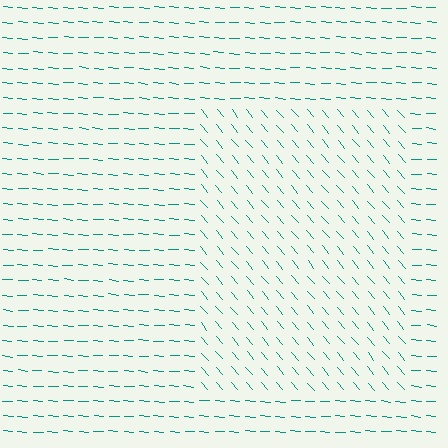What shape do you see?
I see a rectangle.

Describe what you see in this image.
The image is filled with small teal line segments. A rectangle region in the image has lines oriented differently from the surrounding lines, creating a visible texture boundary.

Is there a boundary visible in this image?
Yes, there is a texture boundary formed by a change in line orientation.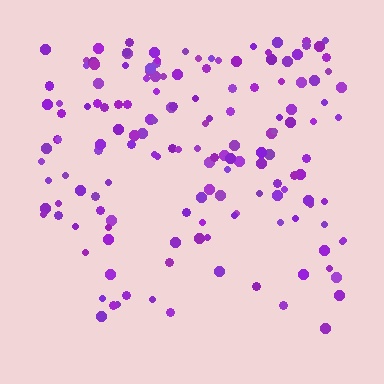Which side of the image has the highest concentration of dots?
The top.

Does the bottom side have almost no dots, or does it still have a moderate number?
Still a moderate number, just noticeably fewer than the top.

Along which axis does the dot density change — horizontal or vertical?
Vertical.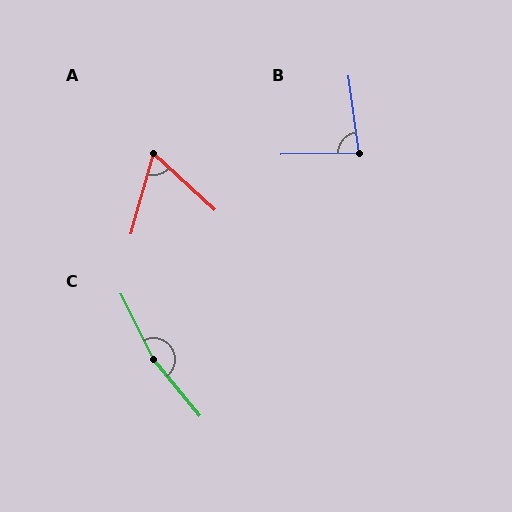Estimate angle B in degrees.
Approximately 83 degrees.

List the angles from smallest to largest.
A (63°), B (83°), C (167°).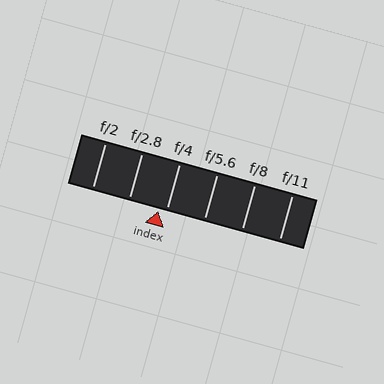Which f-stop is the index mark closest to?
The index mark is closest to f/4.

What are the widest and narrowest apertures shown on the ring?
The widest aperture shown is f/2 and the narrowest is f/11.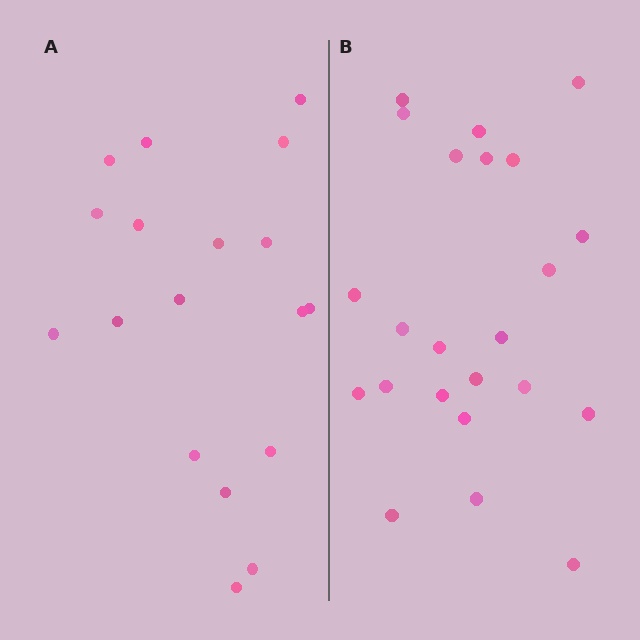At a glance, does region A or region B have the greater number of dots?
Region B (the right region) has more dots.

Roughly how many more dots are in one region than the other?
Region B has about 5 more dots than region A.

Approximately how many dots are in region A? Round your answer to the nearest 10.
About 20 dots. (The exact count is 18, which rounds to 20.)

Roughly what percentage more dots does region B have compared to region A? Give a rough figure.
About 30% more.